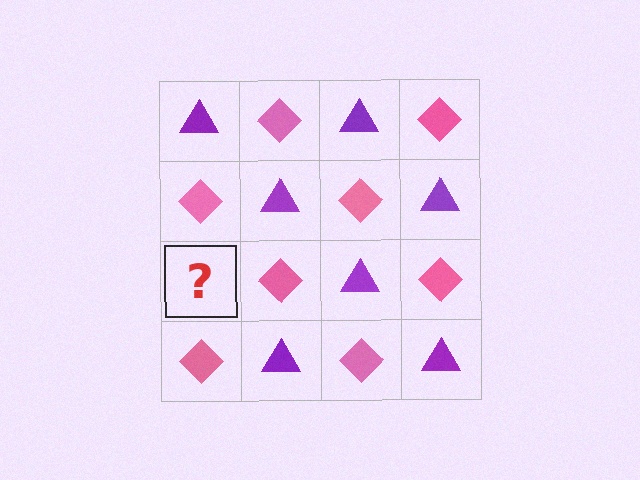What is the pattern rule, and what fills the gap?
The rule is that it alternates purple triangle and pink diamond in a checkerboard pattern. The gap should be filled with a purple triangle.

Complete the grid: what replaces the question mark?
The question mark should be replaced with a purple triangle.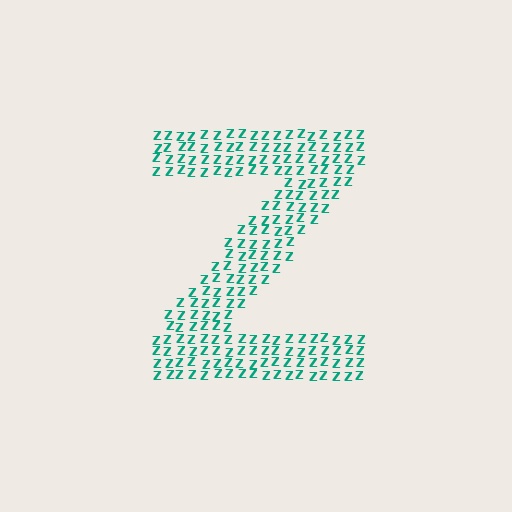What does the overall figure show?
The overall figure shows the letter Z.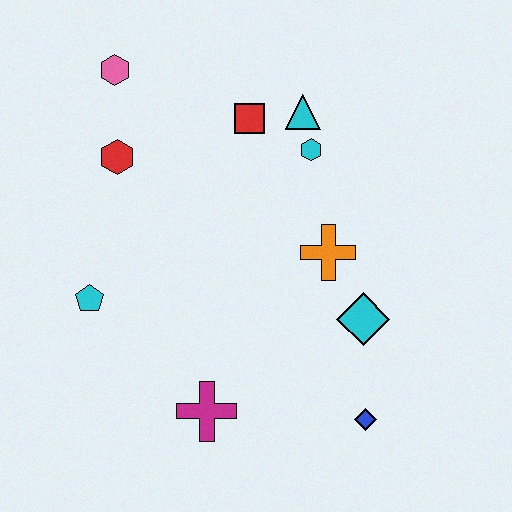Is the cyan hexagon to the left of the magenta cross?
No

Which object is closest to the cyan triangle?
The cyan hexagon is closest to the cyan triangle.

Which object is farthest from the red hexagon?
The blue diamond is farthest from the red hexagon.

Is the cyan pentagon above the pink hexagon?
No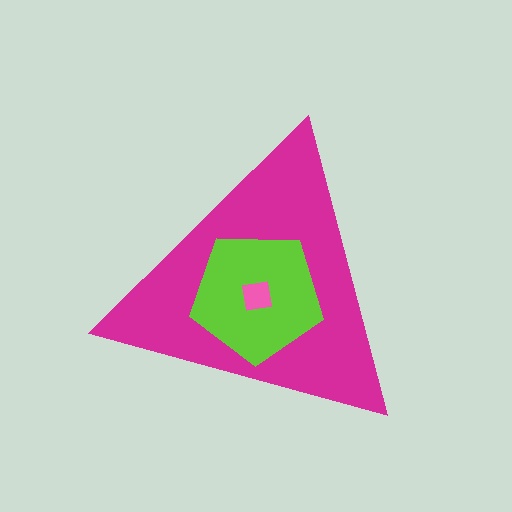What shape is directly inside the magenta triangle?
The lime pentagon.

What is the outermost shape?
The magenta triangle.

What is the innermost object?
The pink square.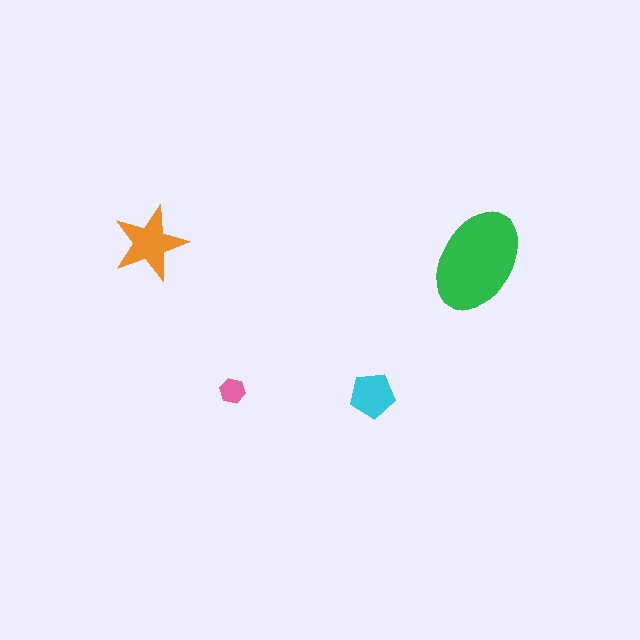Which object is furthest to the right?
The green ellipse is rightmost.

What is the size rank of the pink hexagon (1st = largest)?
4th.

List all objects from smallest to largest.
The pink hexagon, the cyan pentagon, the orange star, the green ellipse.